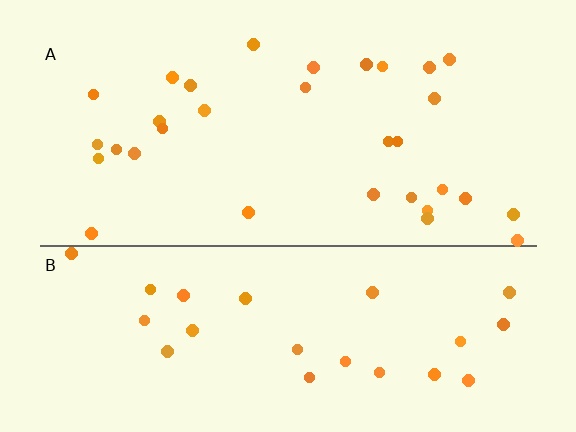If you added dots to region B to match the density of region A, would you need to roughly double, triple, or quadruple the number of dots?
Approximately double.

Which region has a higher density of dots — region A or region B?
A (the top).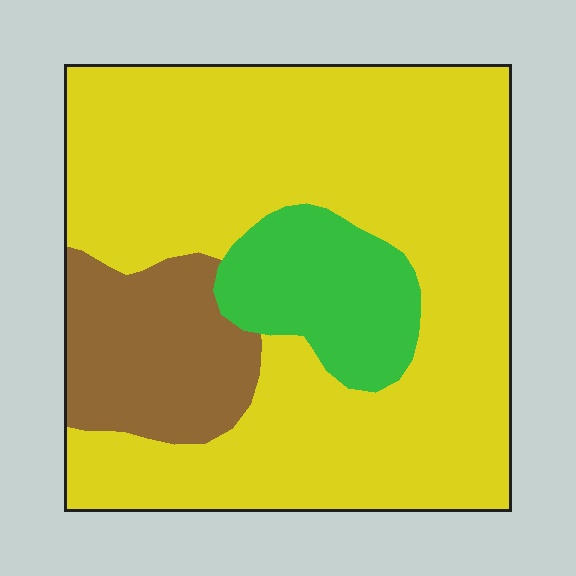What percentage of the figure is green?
Green takes up less than a quarter of the figure.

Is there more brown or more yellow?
Yellow.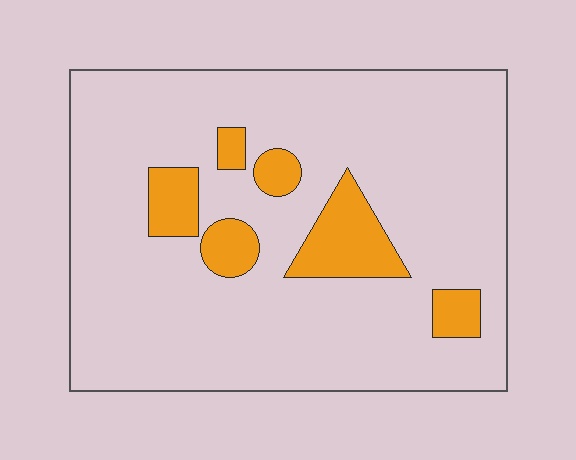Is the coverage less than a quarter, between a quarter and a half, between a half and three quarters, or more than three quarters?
Less than a quarter.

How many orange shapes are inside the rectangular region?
6.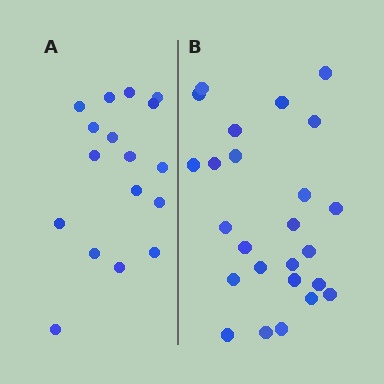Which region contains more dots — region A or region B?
Region B (the right region) has more dots.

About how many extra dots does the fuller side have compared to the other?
Region B has roughly 8 or so more dots than region A.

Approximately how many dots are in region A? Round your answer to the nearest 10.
About 20 dots. (The exact count is 17, which rounds to 20.)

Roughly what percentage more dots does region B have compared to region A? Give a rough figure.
About 45% more.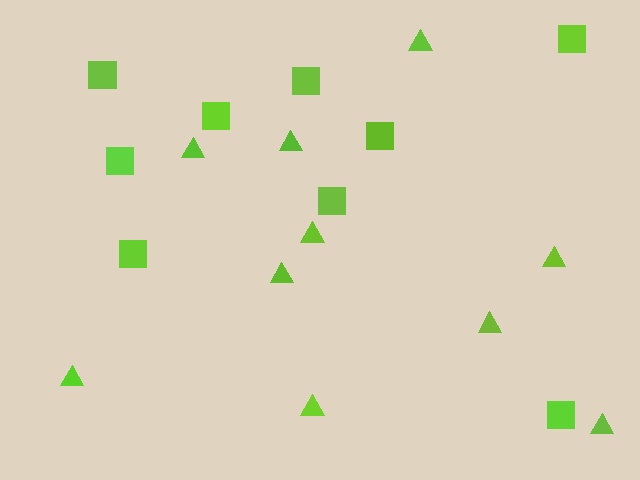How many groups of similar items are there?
There are 2 groups: one group of squares (9) and one group of triangles (10).